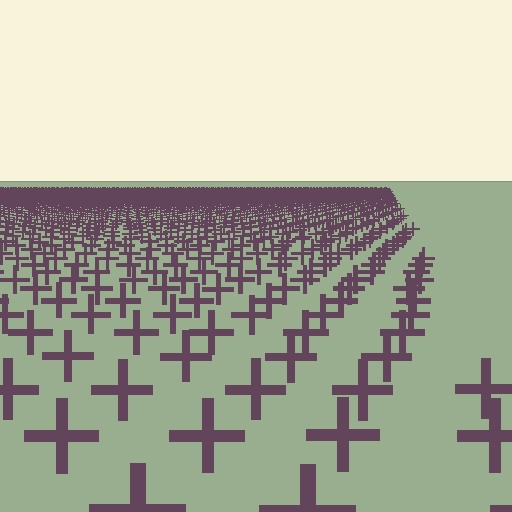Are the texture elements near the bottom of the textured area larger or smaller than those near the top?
Larger. Near the bottom, elements are closer to the viewer and appear at a bigger on-screen size.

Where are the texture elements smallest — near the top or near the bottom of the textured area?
Near the top.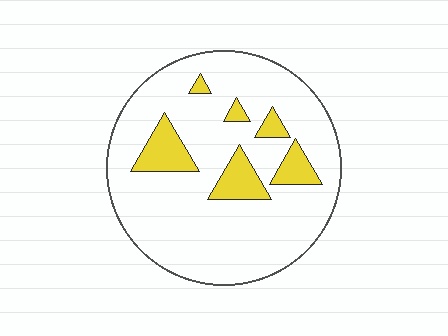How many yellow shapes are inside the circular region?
6.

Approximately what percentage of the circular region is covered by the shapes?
Approximately 15%.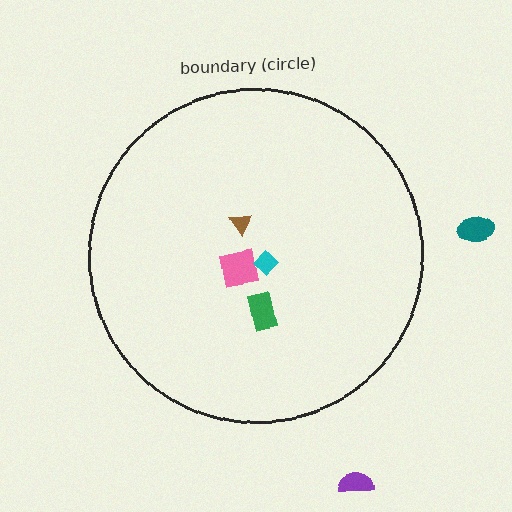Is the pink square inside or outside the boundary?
Inside.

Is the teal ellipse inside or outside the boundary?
Outside.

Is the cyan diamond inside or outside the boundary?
Inside.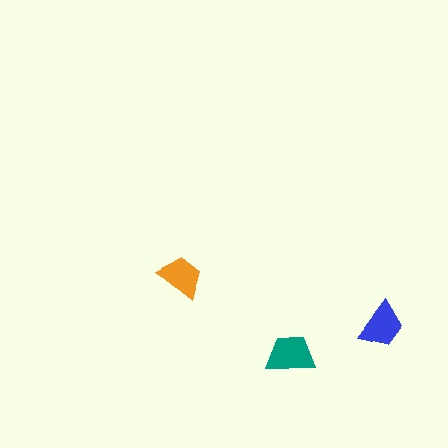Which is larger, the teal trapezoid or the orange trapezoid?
The teal one.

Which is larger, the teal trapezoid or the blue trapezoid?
The teal one.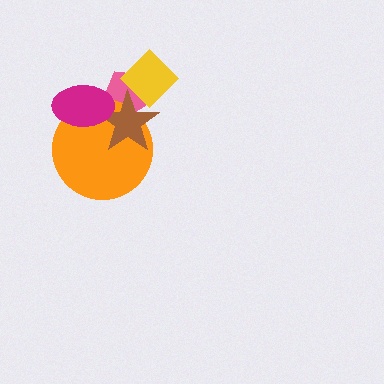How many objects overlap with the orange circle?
3 objects overlap with the orange circle.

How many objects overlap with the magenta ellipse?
3 objects overlap with the magenta ellipse.